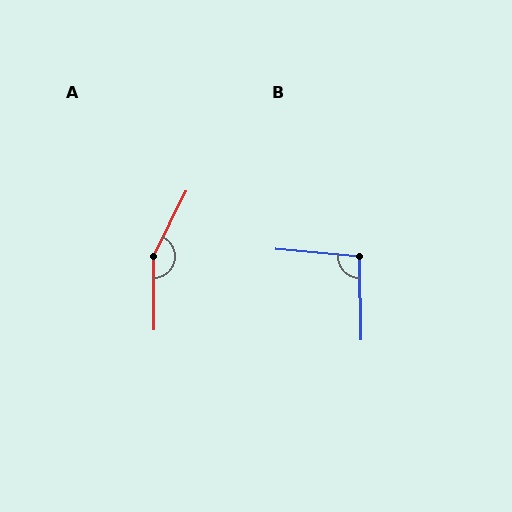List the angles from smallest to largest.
B (96°), A (153°).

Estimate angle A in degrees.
Approximately 153 degrees.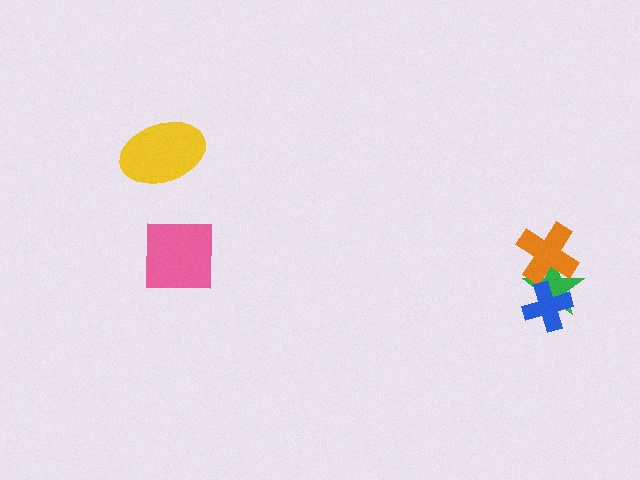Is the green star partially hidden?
Yes, it is partially covered by another shape.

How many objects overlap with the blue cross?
1 object overlaps with the blue cross.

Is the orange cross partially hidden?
No, no other shape covers it.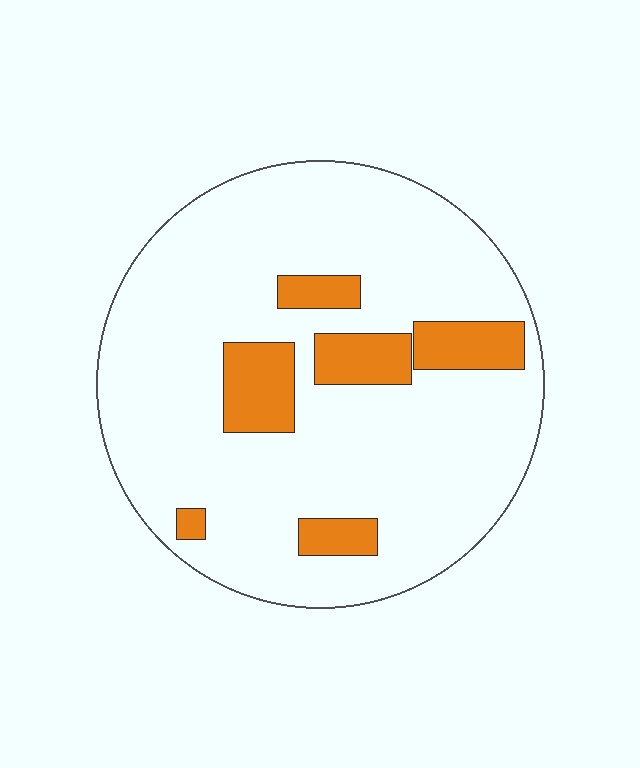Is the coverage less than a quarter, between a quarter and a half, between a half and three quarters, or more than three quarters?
Less than a quarter.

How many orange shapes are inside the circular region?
6.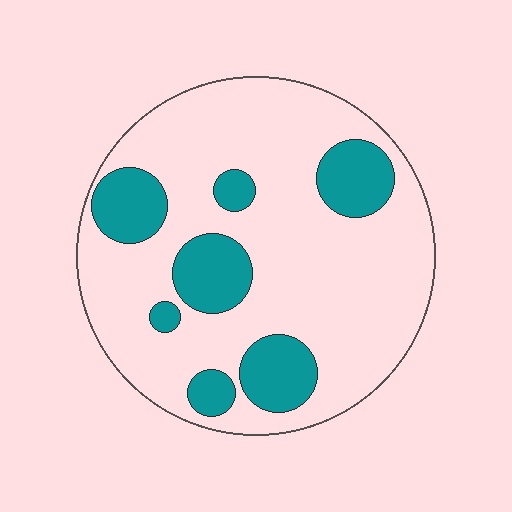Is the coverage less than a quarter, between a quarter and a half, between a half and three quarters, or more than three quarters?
Less than a quarter.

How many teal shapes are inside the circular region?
7.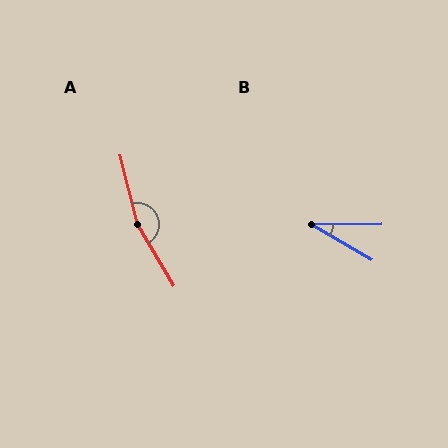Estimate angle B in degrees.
Approximately 31 degrees.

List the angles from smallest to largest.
B (31°), A (164°).